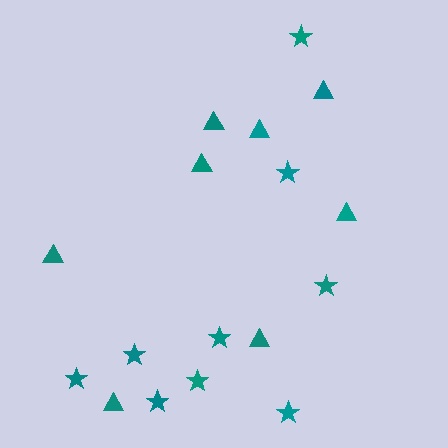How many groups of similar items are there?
There are 2 groups: one group of stars (9) and one group of triangles (8).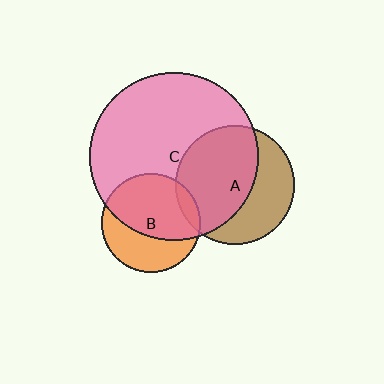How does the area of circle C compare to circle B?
Approximately 2.9 times.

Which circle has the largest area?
Circle C (pink).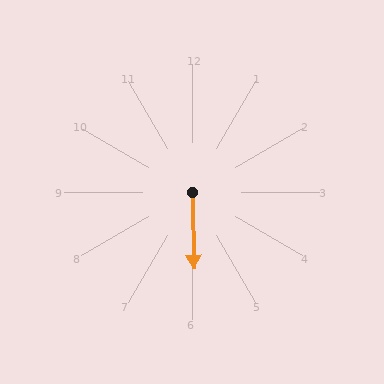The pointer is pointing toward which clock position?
Roughly 6 o'clock.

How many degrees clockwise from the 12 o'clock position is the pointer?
Approximately 179 degrees.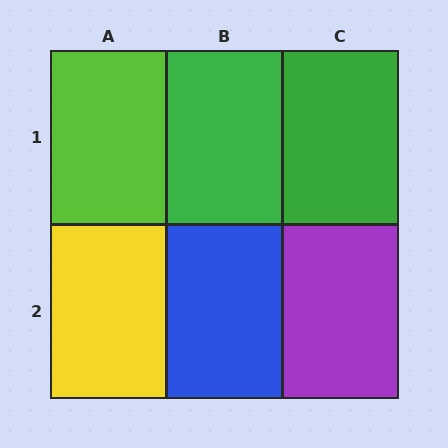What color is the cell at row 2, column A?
Yellow.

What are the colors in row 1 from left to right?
Lime, green, green.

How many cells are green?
2 cells are green.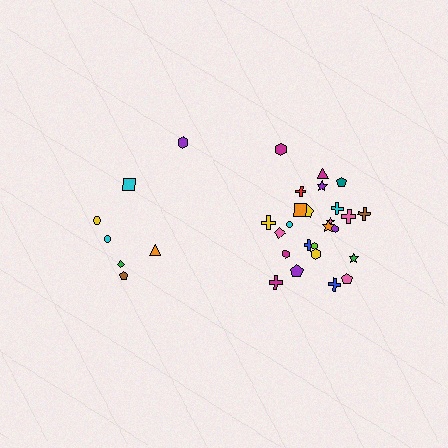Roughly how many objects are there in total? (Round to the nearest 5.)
Roughly 30 objects in total.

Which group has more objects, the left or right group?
The right group.